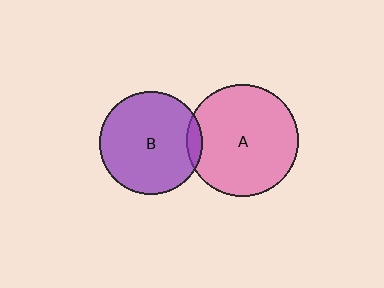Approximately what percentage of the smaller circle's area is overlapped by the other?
Approximately 5%.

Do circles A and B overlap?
Yes.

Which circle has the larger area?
Circle A (pink).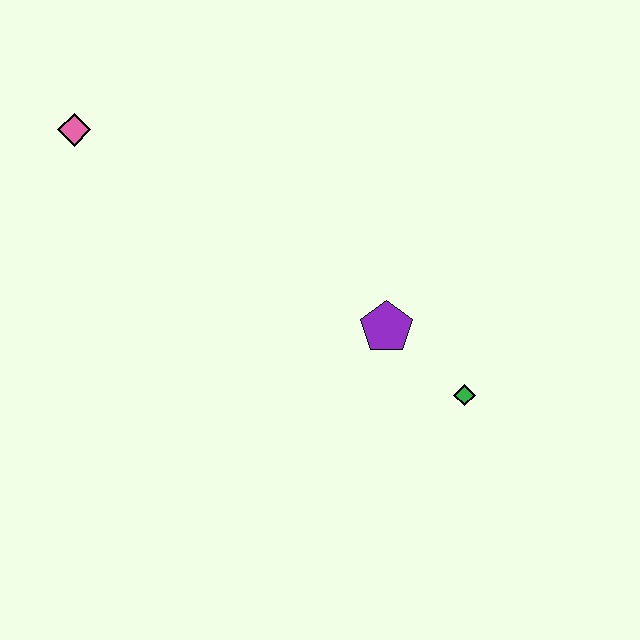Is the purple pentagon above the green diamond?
Yes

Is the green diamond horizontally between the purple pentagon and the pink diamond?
No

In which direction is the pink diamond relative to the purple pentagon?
The pink diamond is to the left of the purple pentagon.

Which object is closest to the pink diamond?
The purple pentagon is closest to the pink diamond.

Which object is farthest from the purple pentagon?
The pink diamond is farthest from the purple pentagon.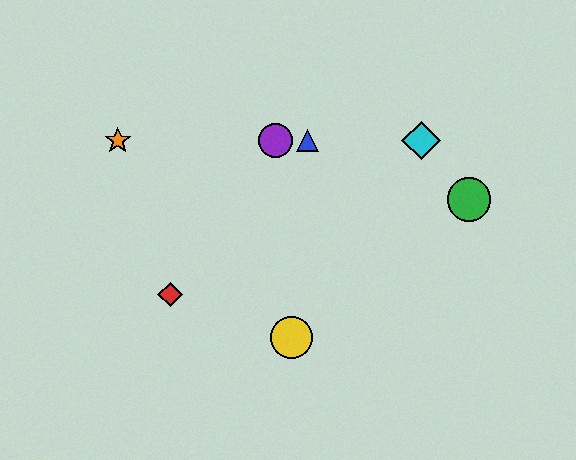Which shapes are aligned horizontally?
The blue triangle, the purple circle, the orange star, the cyan diamond are aligned horizontally.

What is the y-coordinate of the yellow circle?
The yellow circle is at y≈337.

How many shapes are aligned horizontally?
4 shapes (the blue triangle, the purple circle, the orange star, the cyan diamond) are aligned horizontally.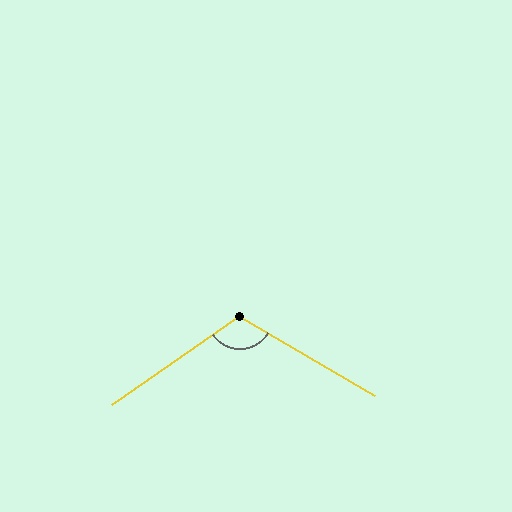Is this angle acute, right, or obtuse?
It is obtuse.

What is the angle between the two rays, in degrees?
Approximately 115 degrees.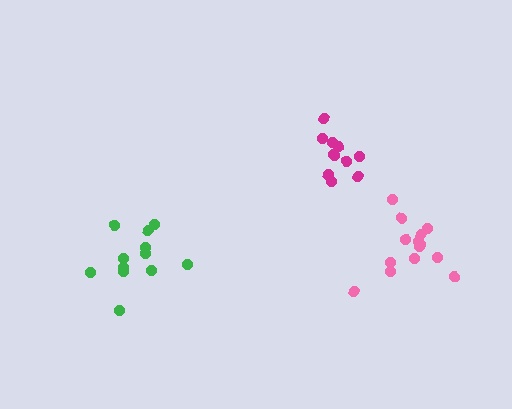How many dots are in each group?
Group 1: 11 dots, Group 2: 14 dots, Group 3: 12 dots (37 total).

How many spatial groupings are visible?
There are 3 spatial groupings.